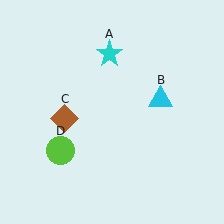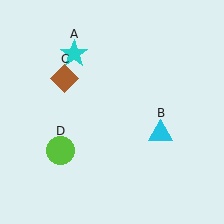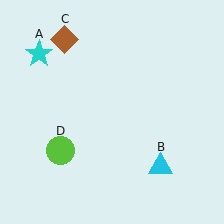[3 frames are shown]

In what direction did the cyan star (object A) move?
The cyan star (object A) moved left.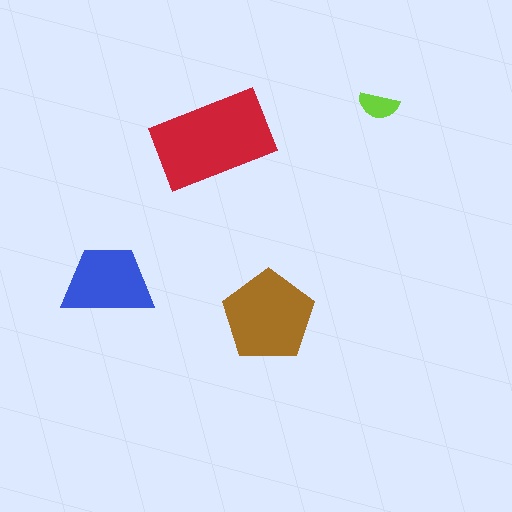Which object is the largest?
The red rectangle.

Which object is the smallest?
The lime semicircle.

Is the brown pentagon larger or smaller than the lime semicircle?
Larger.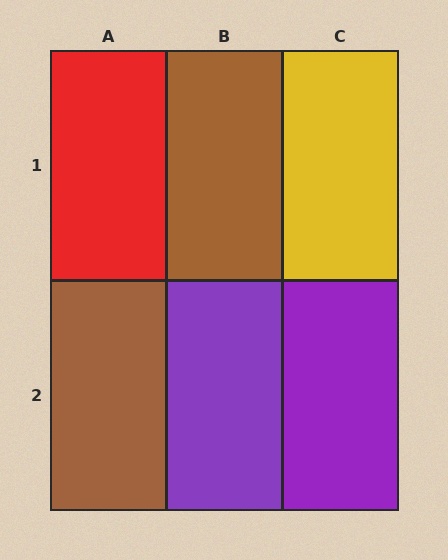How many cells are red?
1 cell is red.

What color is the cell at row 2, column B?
Purple.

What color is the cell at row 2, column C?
Purple.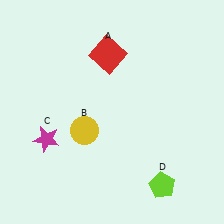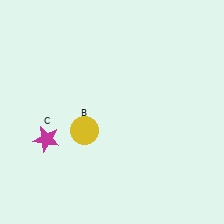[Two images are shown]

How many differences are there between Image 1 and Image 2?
There are 2 differences between the two images.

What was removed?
The red square (A), the lime pentagon (D) were removed in Image 2.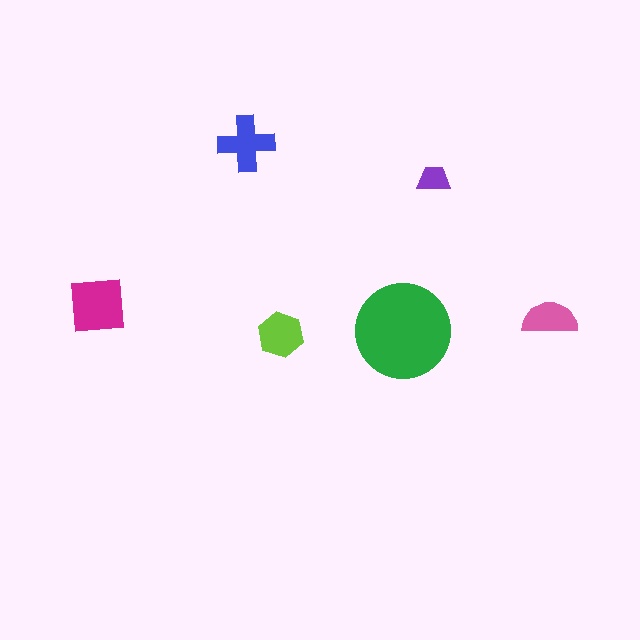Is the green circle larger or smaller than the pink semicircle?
Larger.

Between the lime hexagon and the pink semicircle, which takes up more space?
The lime hexagon.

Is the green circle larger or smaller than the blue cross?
Larger.